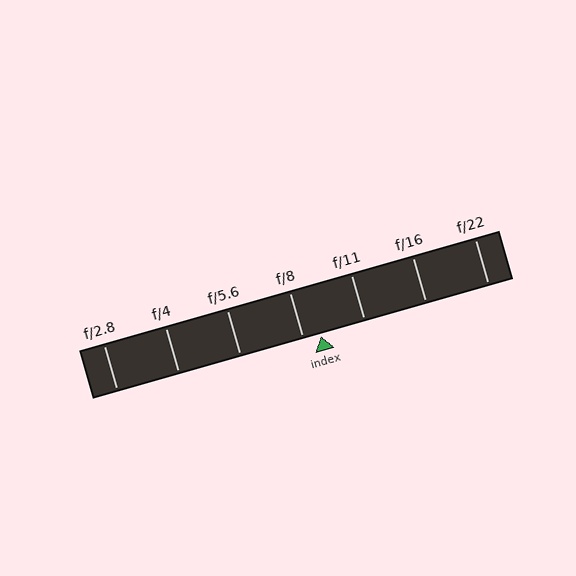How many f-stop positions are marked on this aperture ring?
There are 7 f-stop positions marked.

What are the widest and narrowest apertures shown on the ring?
The widest aperture shown is f/2.8 and the narrowest is f/22.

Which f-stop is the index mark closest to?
The index mark is closest to f/8.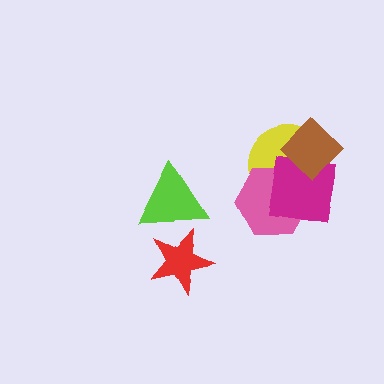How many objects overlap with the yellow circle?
3 objects overlap with the yellow circle.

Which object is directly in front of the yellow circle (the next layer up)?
The pink hexagon is directly in front of the yellow circle.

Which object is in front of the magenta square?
The brown diamond is in front of the magenta square.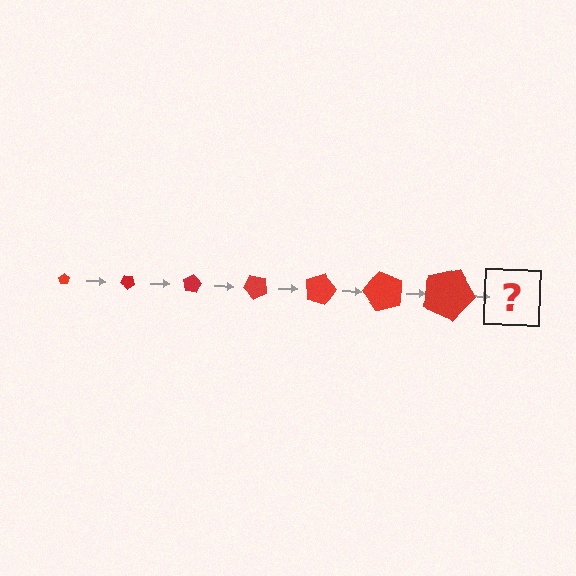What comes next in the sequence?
The next element should be a pentagon, larger than the previous one and rotated 280 degrees from the start.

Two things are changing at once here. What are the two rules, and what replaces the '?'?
The two rules are that the pentagon grows larger each step and it rotates 40 degrees each step. The '?' should be a pentagon, larger than the previous one and rotated 280 degrees from the start.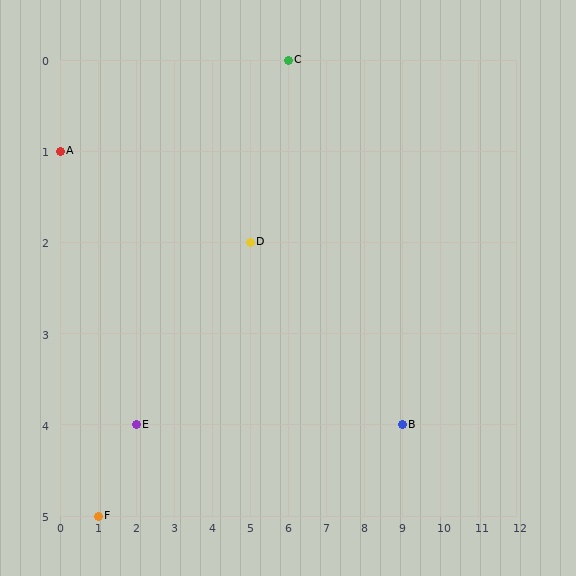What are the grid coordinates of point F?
Point F is at grid coordinates (1, 5).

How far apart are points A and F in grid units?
Points A and F are 1 column and 4 rows apart (about 4.1 grid units diagonally).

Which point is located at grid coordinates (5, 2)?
Point D is at (5, 2).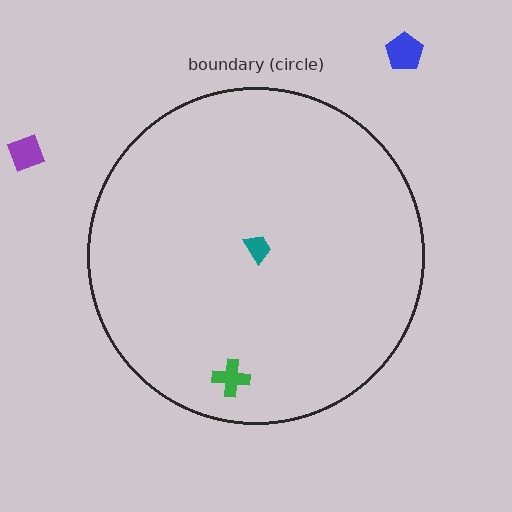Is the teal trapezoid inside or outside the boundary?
Inside.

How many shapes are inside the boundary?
2 inside, 2 outside.